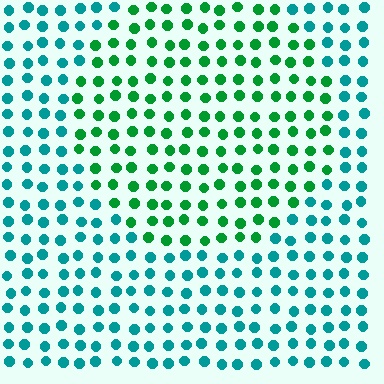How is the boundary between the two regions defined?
The boundary is defined purely by a slight shift in hue (about 42 degrees). Spacing, size, and orientation are identical on both sides.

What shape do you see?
I see a circle.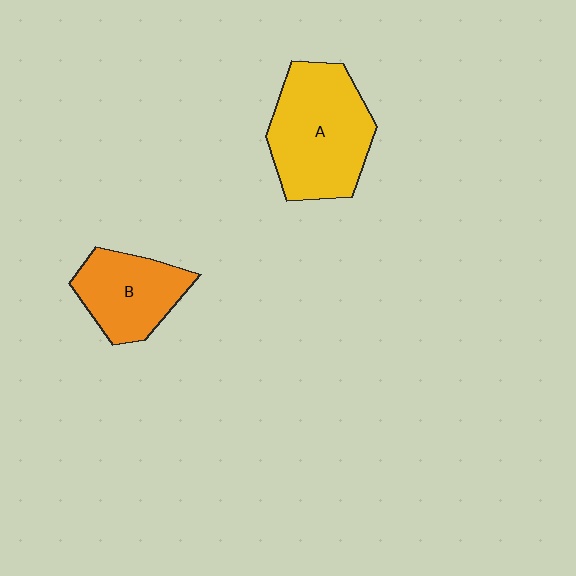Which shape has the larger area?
Shape A (yellow).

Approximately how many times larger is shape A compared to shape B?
Approximately 1.5 times.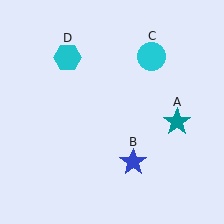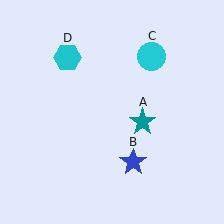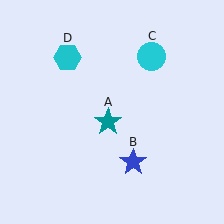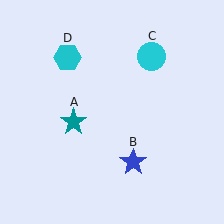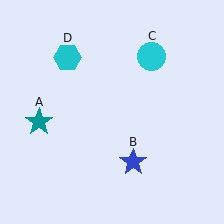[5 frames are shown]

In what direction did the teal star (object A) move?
The teal star (object A) moved left.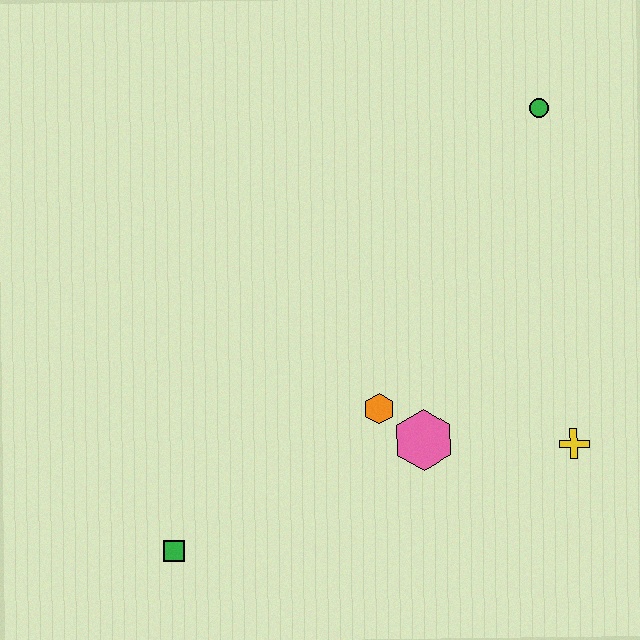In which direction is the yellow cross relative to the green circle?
The yellow cross is below the green circle.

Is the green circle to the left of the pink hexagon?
No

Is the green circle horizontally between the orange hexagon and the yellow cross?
Yes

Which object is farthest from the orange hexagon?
The green circle is farthest from the orange hexagon.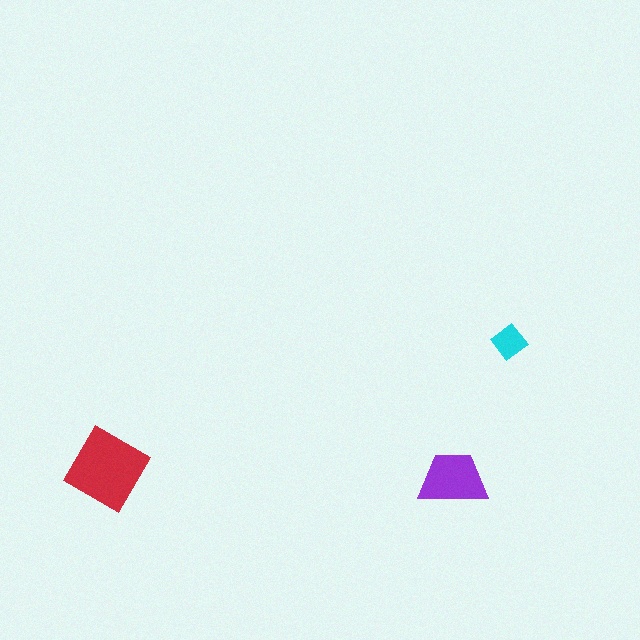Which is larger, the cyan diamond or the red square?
The red square.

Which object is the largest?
The red square.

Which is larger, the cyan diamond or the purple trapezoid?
The purple trapezoid.